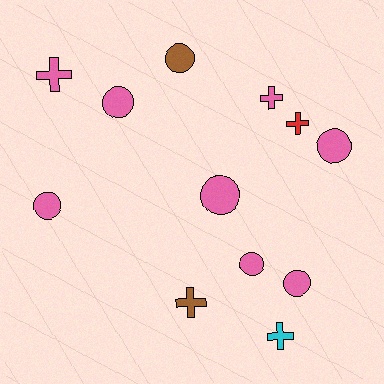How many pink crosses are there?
There are 2 pink crosses.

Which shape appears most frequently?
Circle, with 7 objects.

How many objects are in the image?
There are 12 objects.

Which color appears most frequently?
Pink, with 8 objects.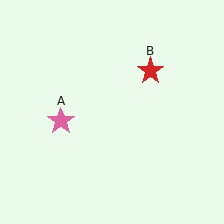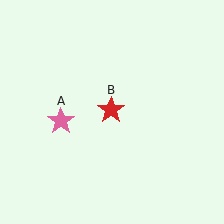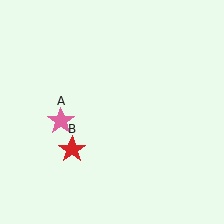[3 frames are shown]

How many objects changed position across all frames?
1 object changed position: red star (object B).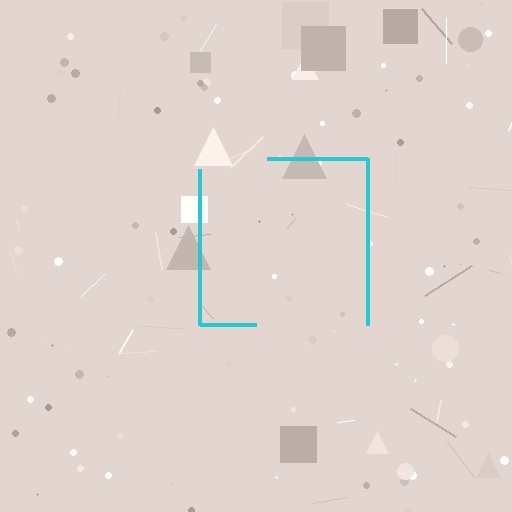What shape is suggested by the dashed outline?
The dashed outline suggests a square.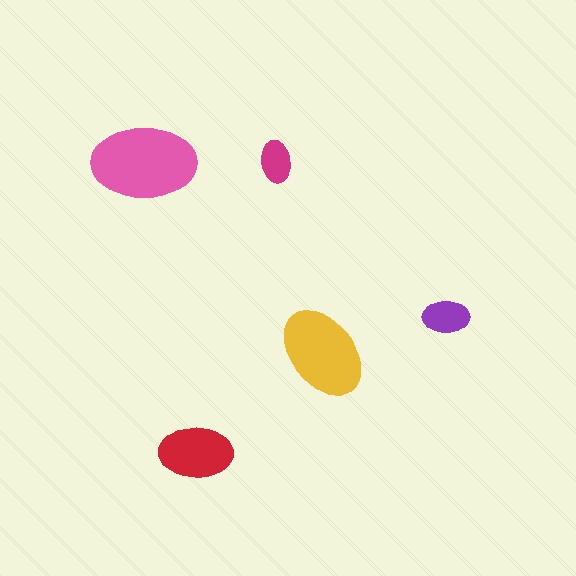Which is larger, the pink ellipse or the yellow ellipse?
The pink one.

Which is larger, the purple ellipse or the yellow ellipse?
The yellow one.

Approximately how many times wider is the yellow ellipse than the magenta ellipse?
About 2 times wider.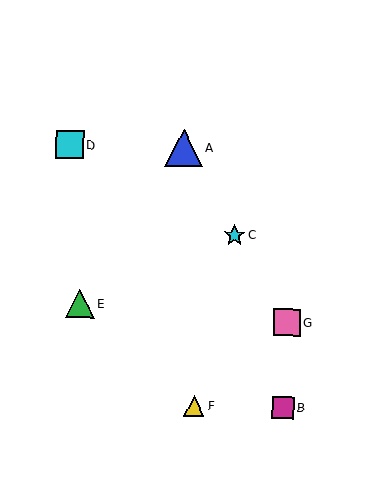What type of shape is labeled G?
Shape G is a pink square.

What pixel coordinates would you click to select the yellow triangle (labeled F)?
Click at (194, 406) to select the yellow triangle F.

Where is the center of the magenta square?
The center of the magenta square is at (283, 408).